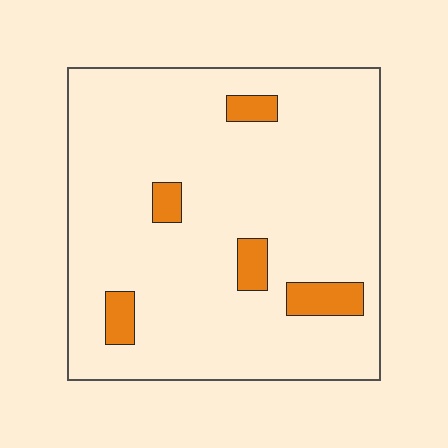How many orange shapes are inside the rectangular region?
5.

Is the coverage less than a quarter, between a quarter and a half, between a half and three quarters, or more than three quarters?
Less than a quarter.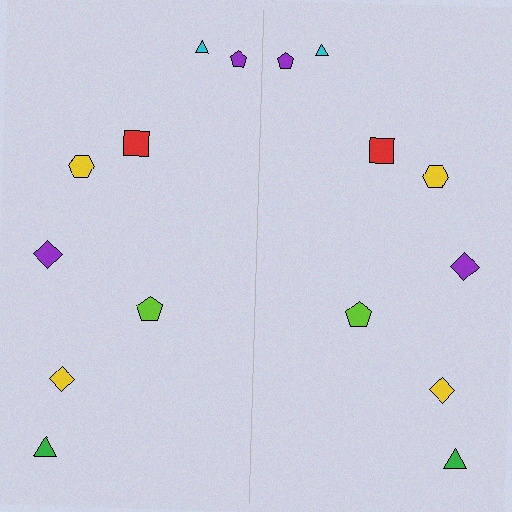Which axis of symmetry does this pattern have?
The pattern has a vertical axis of symmetry running through the center of the image.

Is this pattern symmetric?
Yes, this pattern has bilateral (reflection) symmetry.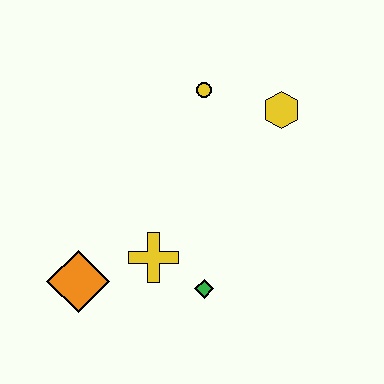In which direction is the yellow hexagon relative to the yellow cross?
The yellow hexagon is above the yellow cross.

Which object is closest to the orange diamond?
The yellow cross is closest to the orange diamond.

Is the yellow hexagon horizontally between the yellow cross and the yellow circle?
No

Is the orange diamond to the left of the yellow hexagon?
Yes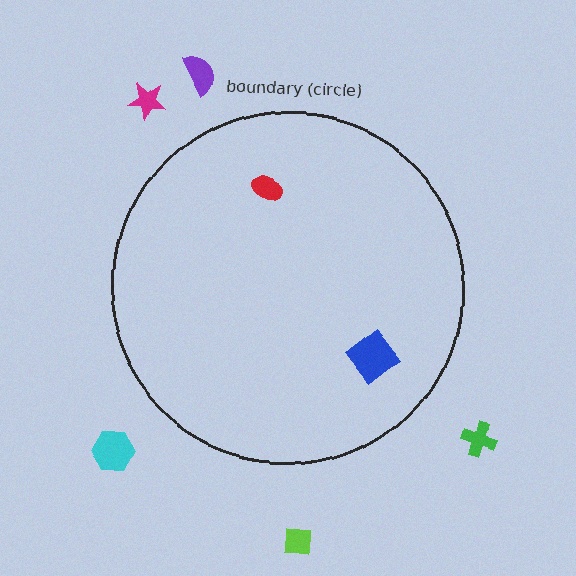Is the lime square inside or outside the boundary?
Outside.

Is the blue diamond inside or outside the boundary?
Inside.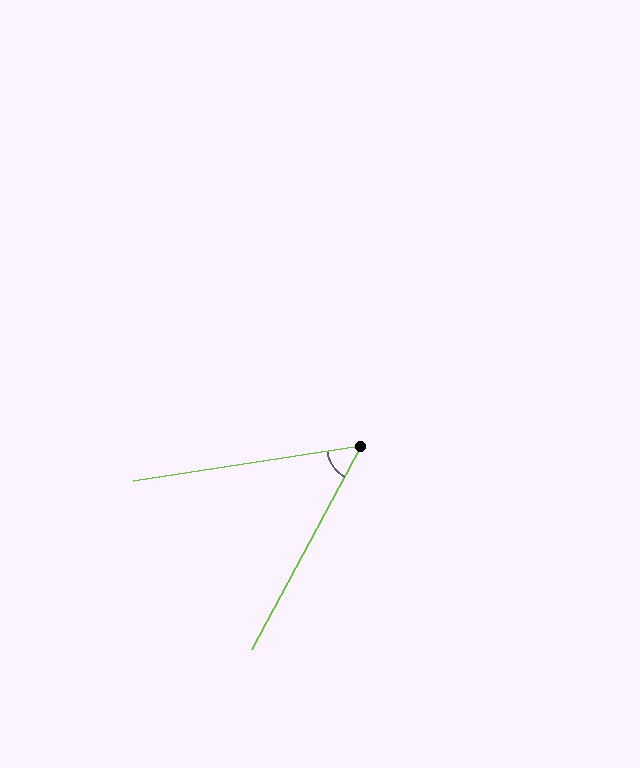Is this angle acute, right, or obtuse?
It is acute.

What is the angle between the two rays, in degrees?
Approximately 53 degrees.